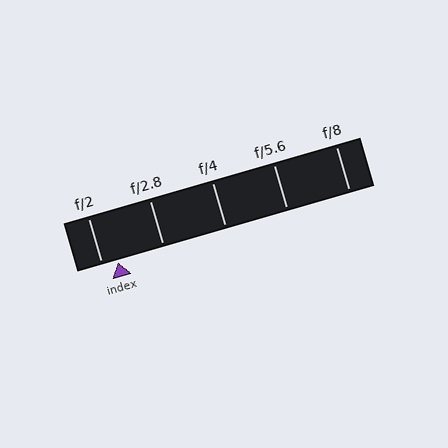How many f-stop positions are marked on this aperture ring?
There are 5 f-stop positions marked.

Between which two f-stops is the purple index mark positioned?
The index mark is between f/2 and f/2.8.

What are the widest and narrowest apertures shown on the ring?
The widest aperture shown is f/2 and the narrowest is f/8.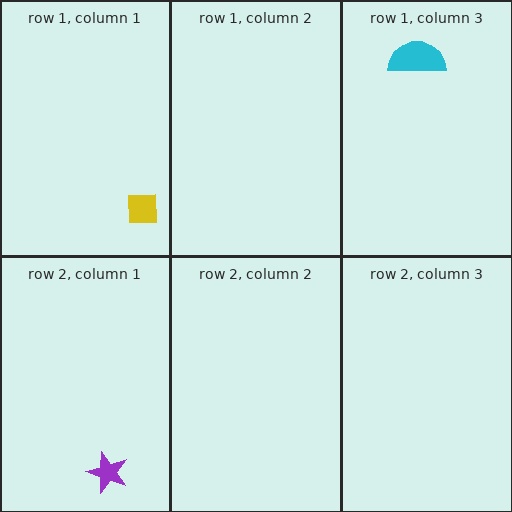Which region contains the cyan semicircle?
The row 1, column 3 region.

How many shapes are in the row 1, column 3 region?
1.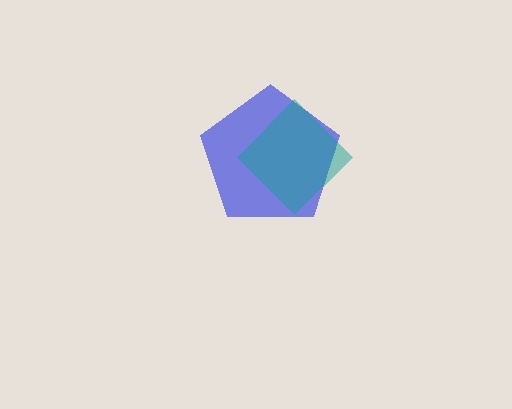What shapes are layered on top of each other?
The layered shapes are: a blue pentagon, a teal diamond.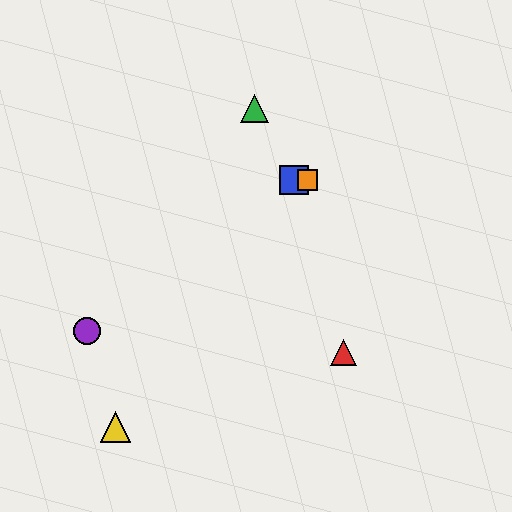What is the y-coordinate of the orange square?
The orange square is at y≈180.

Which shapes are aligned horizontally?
The blue square, the orange square are aligned horizontally.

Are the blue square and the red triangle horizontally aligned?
No, the blue square is at y≈180 and the red triangle is at y≈352.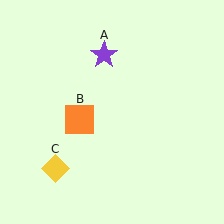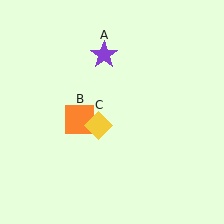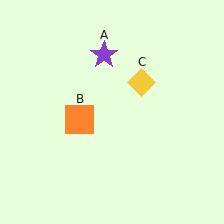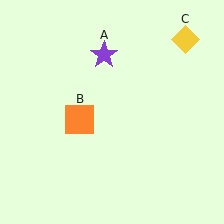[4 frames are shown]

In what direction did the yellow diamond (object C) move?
The yellow diamond (object C) moved up and to the right.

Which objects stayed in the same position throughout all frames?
Purple star (object A) and orange square (object B) remained stationary.